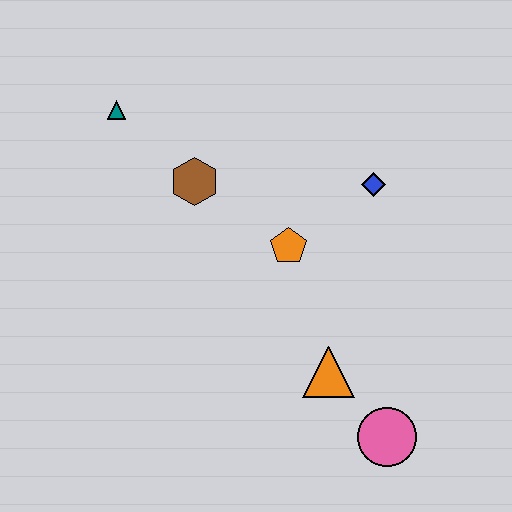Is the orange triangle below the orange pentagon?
Yes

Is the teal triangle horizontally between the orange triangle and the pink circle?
No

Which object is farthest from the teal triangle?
The pink circle is farthest from the teal triangle.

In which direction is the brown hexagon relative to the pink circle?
The brown hexagon is above the pink circle.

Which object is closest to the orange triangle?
The pink circle is closest to the orange triangle.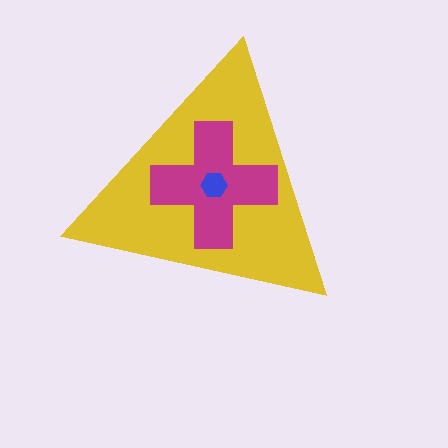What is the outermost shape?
The yellow triangle.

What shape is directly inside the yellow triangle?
The magenta cross.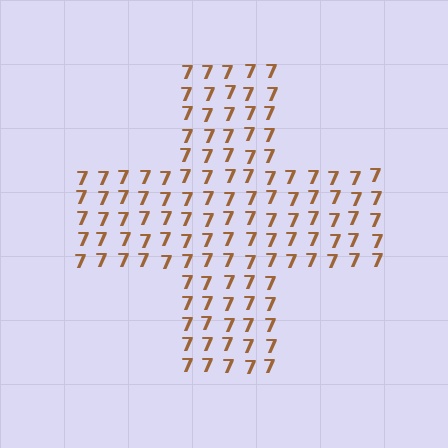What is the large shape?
The large shape is a cross.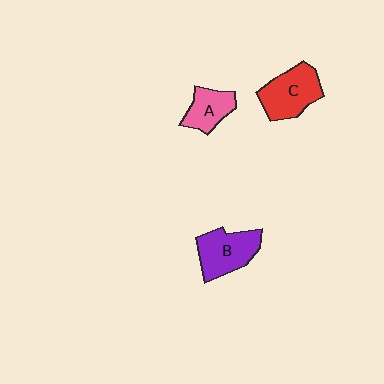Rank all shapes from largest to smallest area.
From largest to smallest: C (red), B (purple), A (pink).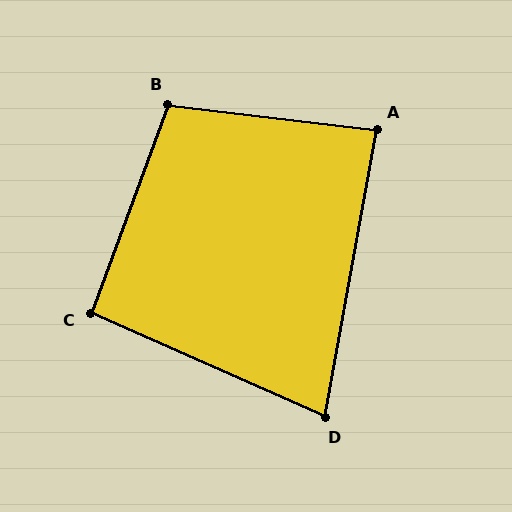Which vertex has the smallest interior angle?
D, at approximately 76 degrees.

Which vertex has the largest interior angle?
B, at approximately 104 degrees.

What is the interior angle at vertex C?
Approximately 94 degrees (approximately right).